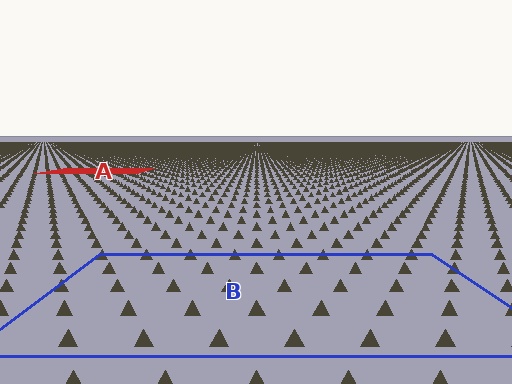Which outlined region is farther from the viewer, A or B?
Region A is farther from the viewer — the texture elements inside it appear smaller and more densely packed.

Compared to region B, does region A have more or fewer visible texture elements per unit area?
Region A has more texture elements per unit area — they are packed more densely because it is farther away.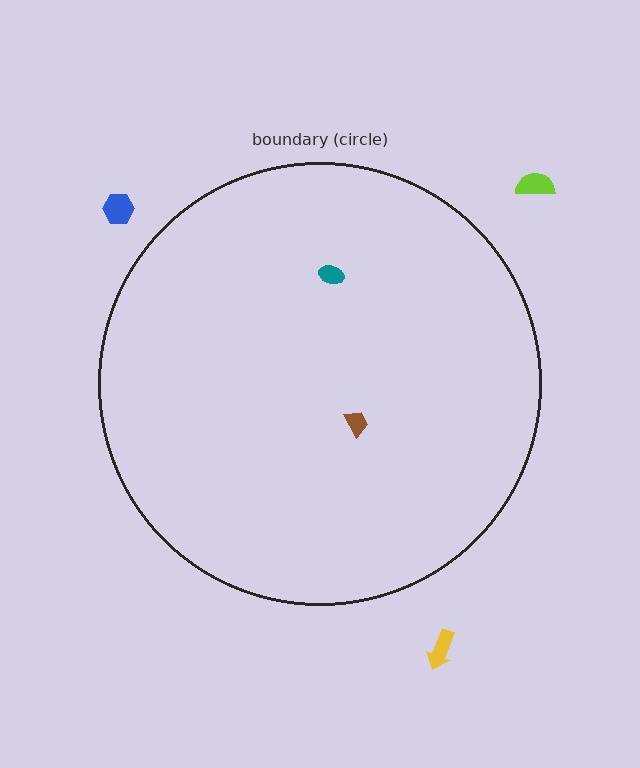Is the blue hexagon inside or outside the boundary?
Outside.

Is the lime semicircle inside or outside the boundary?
Outside.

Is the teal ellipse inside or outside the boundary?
Inside.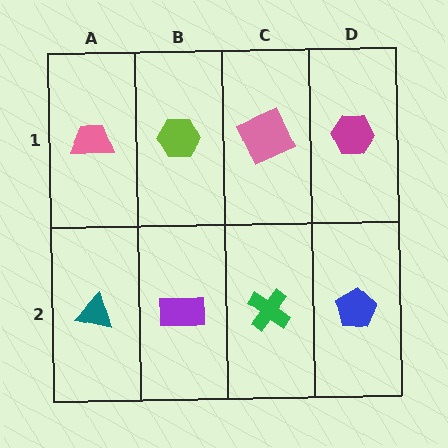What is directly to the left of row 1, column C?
A lime hexagon.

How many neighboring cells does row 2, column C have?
3.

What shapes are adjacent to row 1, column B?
A purple rectangle (row 2, column B), a pink trapezoid (row 1, column A), a pink square (row 1, column C).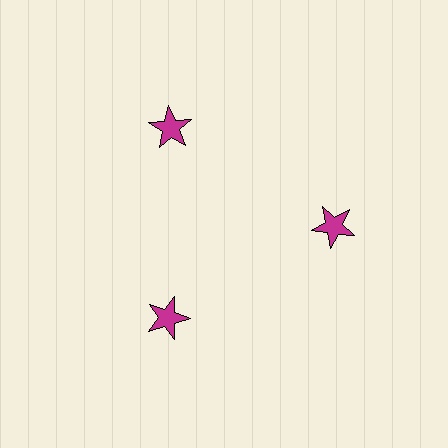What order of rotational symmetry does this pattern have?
This pattern has 3-fold rotational symmetry.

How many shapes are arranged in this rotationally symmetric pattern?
There are 3 shapes, arranged in 3 groups of 1.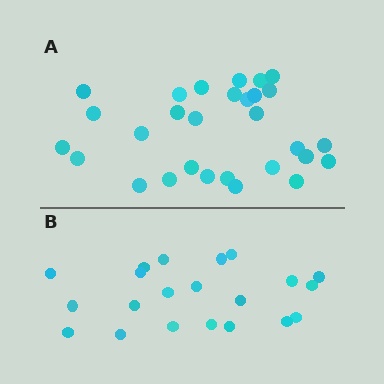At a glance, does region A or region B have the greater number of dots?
Region A (the top region) has more dots.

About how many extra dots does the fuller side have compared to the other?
Region A has roughly 8 or so more dots than region B.